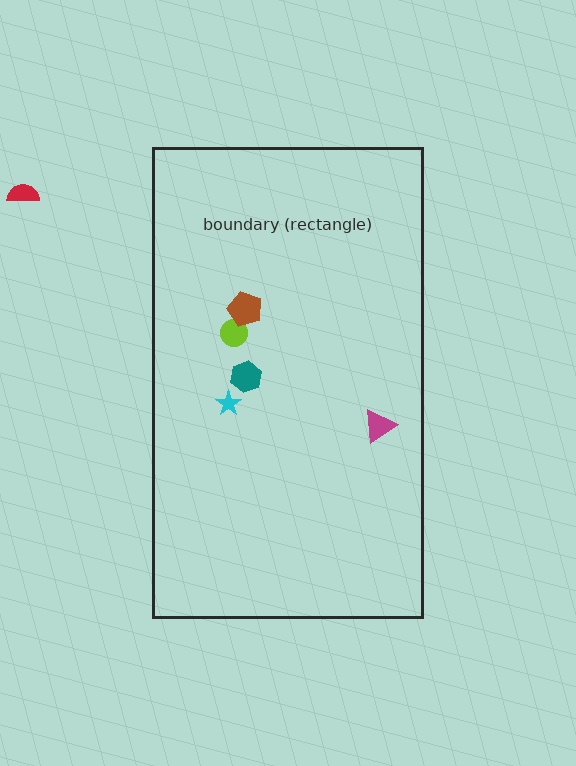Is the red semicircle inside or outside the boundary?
Outside.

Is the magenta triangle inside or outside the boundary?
Inside.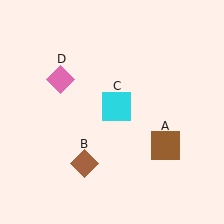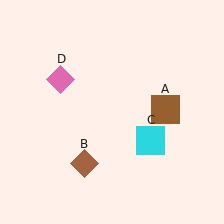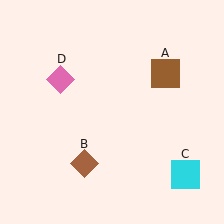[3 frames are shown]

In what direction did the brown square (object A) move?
The brown square (object A) moved up.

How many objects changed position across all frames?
2 objects changed position: brown square (object A), cyan square (object C).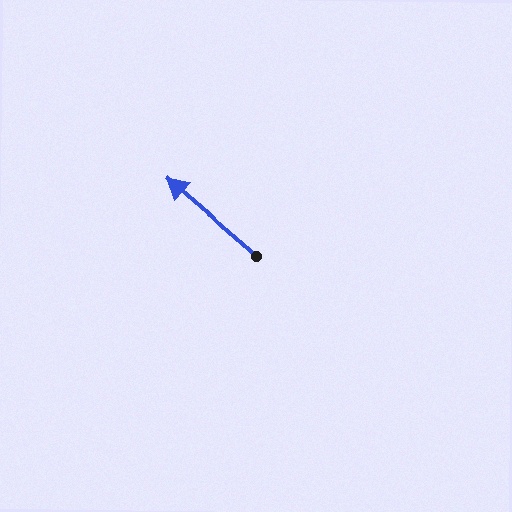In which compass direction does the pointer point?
Northwest.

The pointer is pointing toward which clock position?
Roughly 10 o'clock.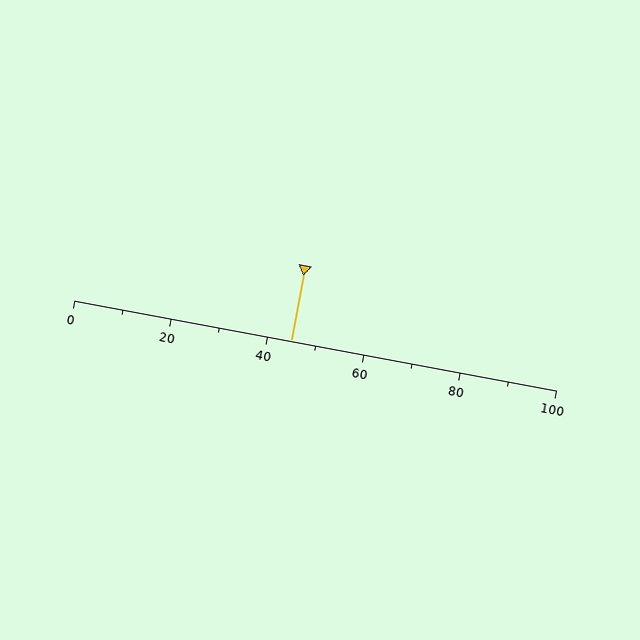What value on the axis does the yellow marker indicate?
The marker indicates approximately 45.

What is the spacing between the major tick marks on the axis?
The major ticks are spaced 20 apart.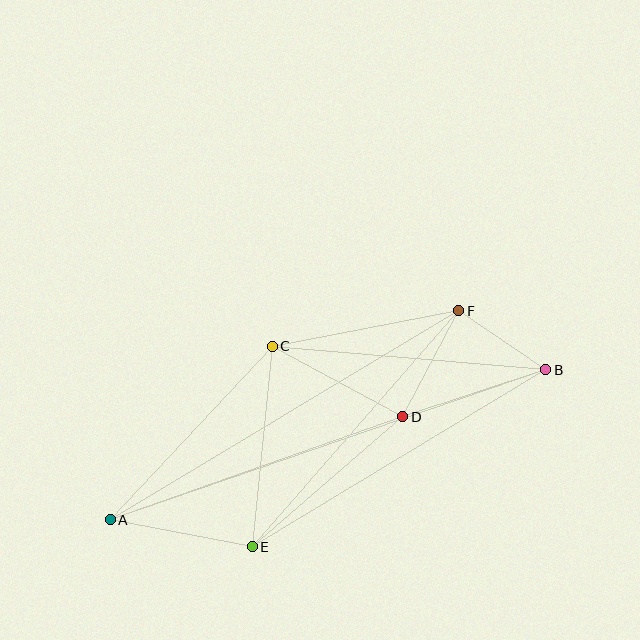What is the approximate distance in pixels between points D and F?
The distance between D and F is approximately 120 pixels.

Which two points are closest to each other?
Points B and F are closest to each other.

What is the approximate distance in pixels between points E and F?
The distance between E and F is approximately 313 pixels.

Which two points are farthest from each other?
Points A and B are farthest from each other.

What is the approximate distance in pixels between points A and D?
The distance between A and D is approximately 310 pixels.